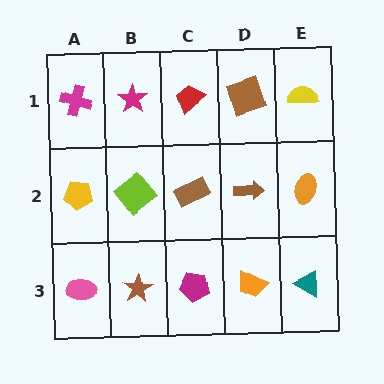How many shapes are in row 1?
5 shapes.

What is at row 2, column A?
A yellow pentagon.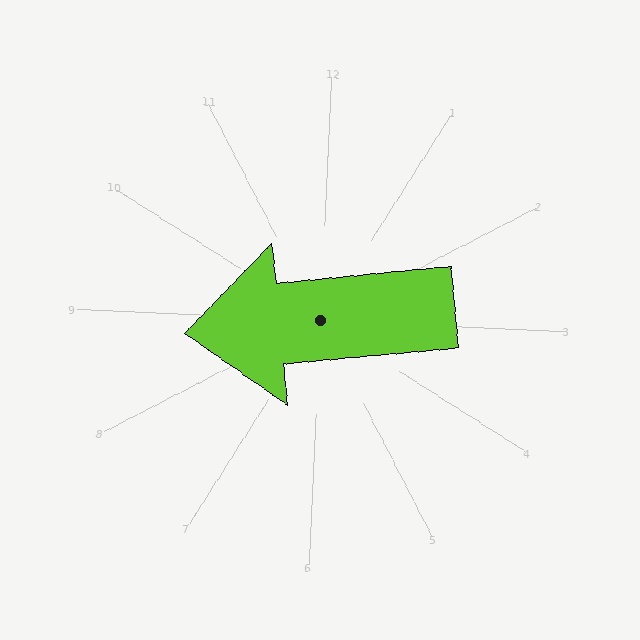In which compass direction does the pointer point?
West.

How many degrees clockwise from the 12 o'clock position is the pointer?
Approximately 262 degrees.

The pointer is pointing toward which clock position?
Roughly 9 o'clock.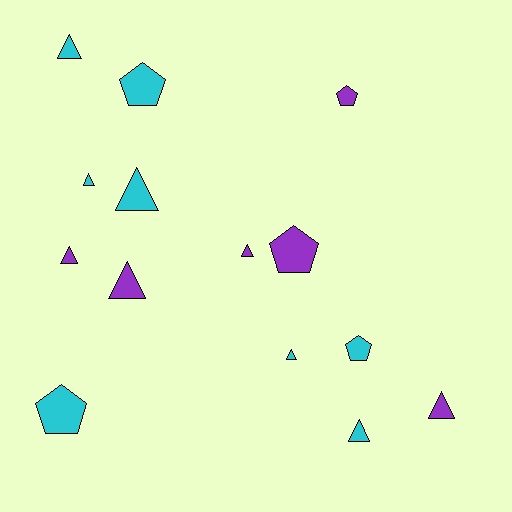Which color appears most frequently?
Cyan, with 8 objects.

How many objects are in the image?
There are 14 objects.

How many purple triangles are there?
There are 4 purple triangles.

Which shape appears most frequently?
Triangle, with 9 objects.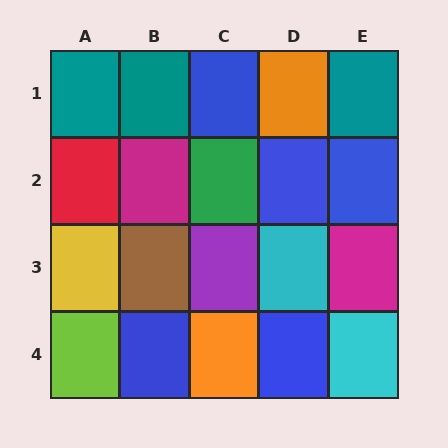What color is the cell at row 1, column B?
Teal.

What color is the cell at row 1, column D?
Orange.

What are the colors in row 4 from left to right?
Lime, blue, orange, blue, cyan.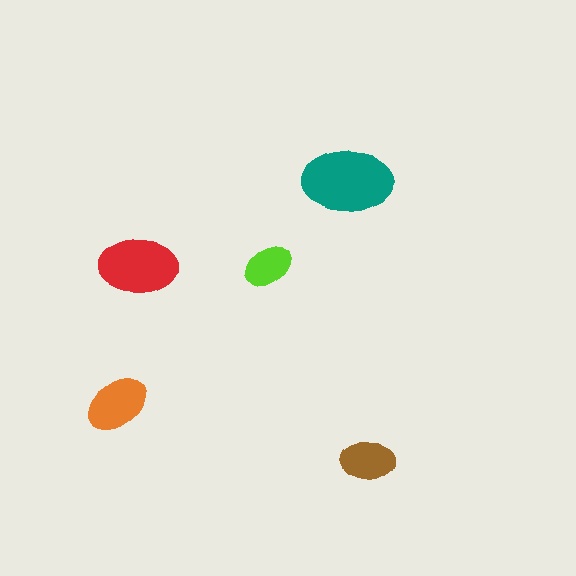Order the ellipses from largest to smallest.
the teal one, the red one, the orange one, the brown one, the lime one.